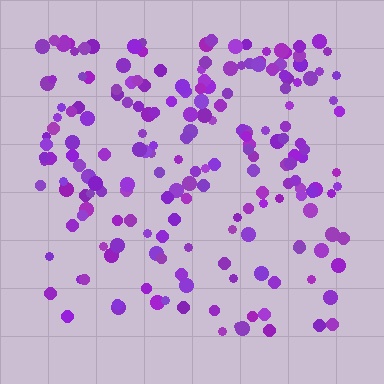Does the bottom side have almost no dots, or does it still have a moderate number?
Still a moderate number, just noticeably fewer than the top.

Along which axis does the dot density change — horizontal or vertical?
Vertical.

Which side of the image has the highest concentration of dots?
The top.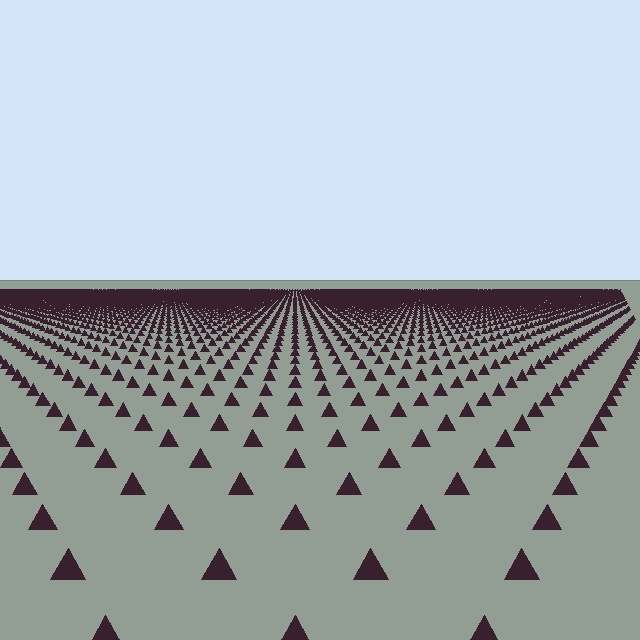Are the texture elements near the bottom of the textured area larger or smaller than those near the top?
Larger. Near the bottom, elements are closer to the viewer and appear at a bigger on-screen size.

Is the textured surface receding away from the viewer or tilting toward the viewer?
The surface is receding away from the viewer. Texture elements get smaller and denser toward the top.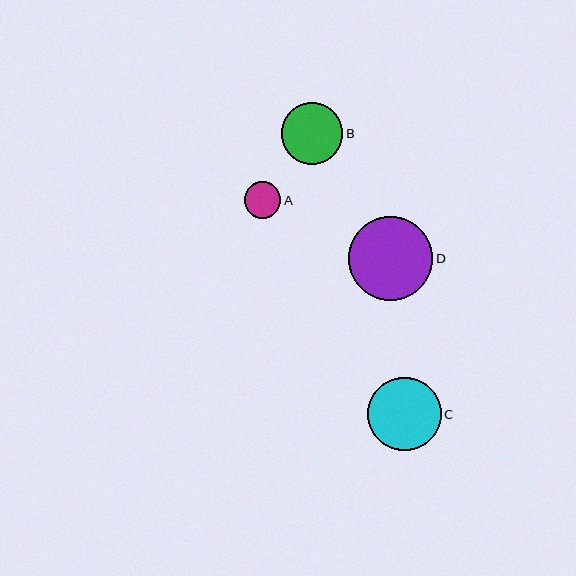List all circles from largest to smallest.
From largest to smallest: D, C, B, A.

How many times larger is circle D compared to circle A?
Circle D is approximately 2.3 times the size of circle A.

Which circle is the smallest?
Circle A is the smallest with a size of approximately 36 pixels.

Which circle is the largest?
Circle D is the largest with a size of approximately 84 pixels.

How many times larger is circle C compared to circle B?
Circle C is approximately 1.2 times the size of circle B.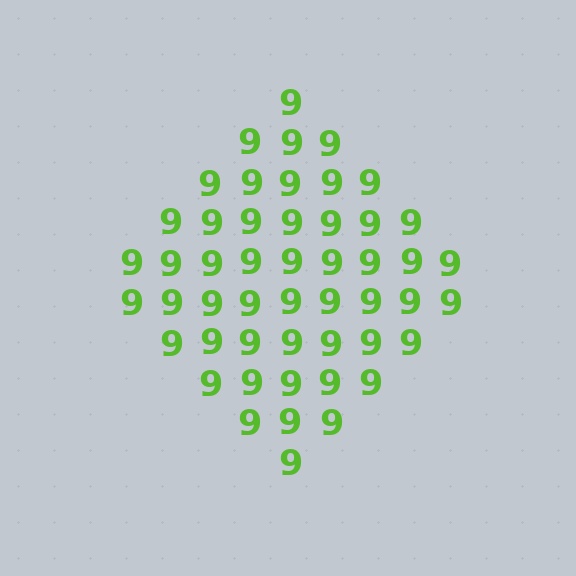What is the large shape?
The large shape is a diamond.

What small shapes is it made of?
It is made of small digit 9's.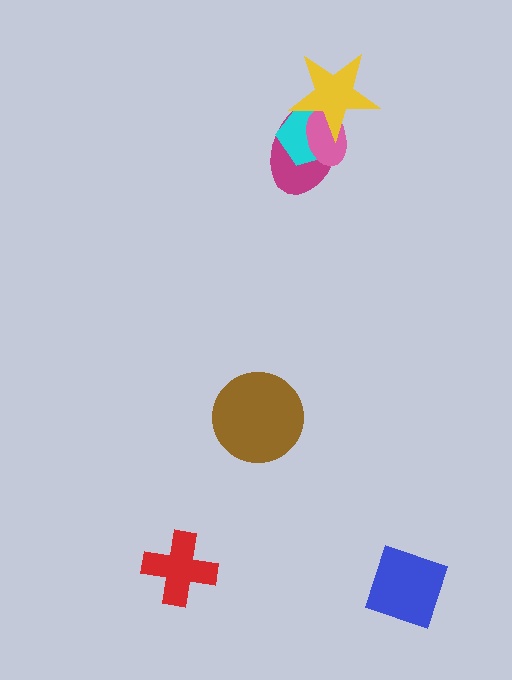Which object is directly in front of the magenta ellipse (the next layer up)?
The cyan pentagon is directly in front of the magenta ellipse.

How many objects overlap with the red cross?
0 objects overlap with the red cross.